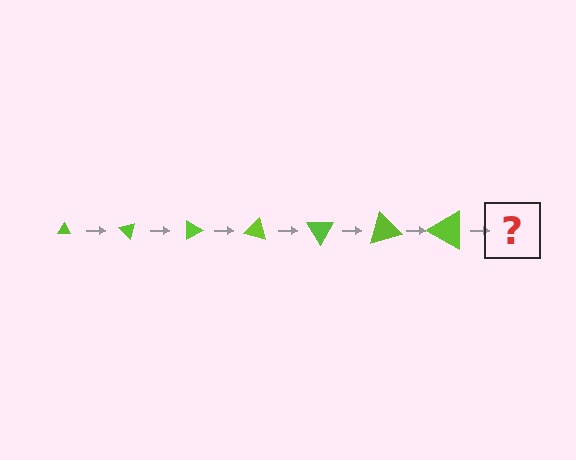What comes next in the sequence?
The next element should be a triangle, larger than the previous one and rotated 315 degrees from the start.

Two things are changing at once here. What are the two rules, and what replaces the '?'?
The two rules are that the triangle grows larger each step and it rotates 45 degrees each step. The '?' should be a triangle, larger than the previous one and rotated 315 degrees from the start.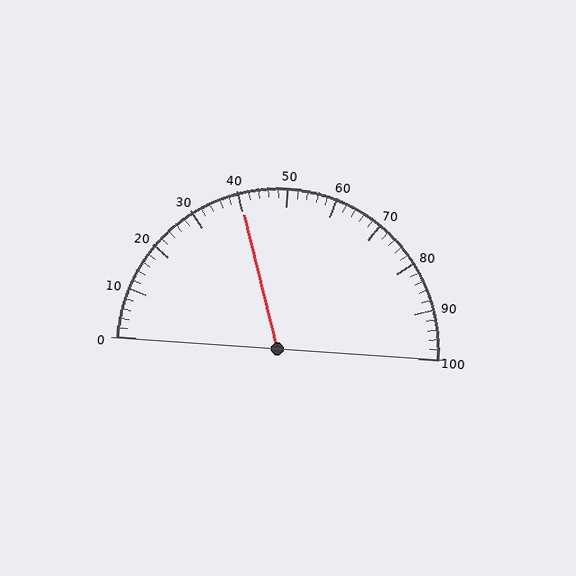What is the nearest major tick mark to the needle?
The nearest major tick mark is 40.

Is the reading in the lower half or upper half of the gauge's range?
The reading is in the lower half of the range (0 to 100).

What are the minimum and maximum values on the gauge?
The gauge ranges from 0 to 100.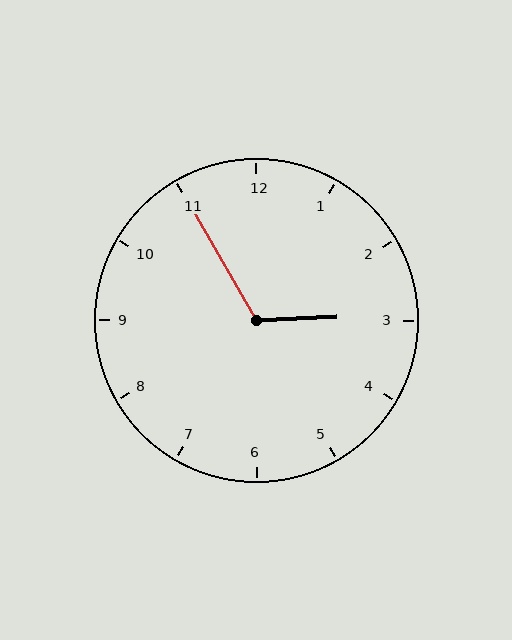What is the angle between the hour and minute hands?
Approximately 118 degrees.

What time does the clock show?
2:55.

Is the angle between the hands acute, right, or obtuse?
It is obtuse.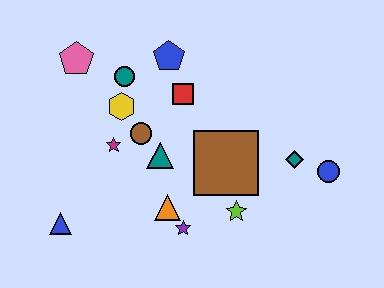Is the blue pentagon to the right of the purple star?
No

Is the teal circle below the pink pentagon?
Yes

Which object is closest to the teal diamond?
The blue circle is closest to the teal diamond.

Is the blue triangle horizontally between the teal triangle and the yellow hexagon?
No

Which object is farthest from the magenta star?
The blue circle is farthest from the magenta star.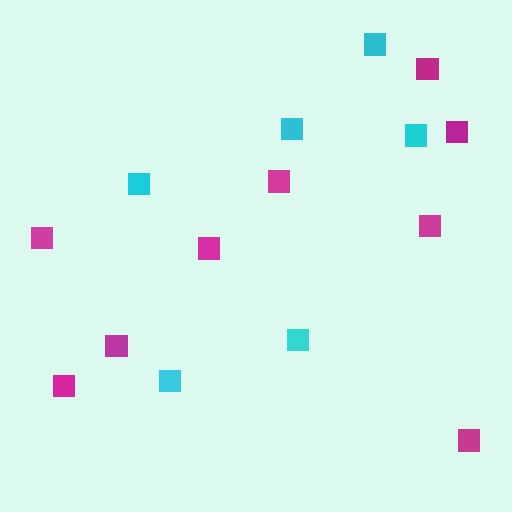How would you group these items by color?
There are 2 groups: one group of cyan squares (6) and one group of magenta squares (9).